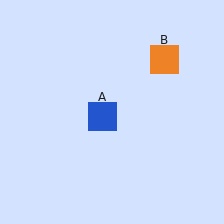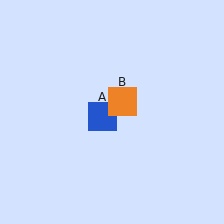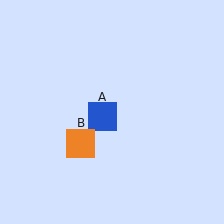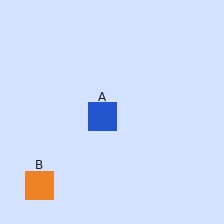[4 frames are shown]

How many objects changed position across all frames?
1 object changed position: orange square (object B).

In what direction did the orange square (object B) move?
The orange square (object B) moved down and to the left.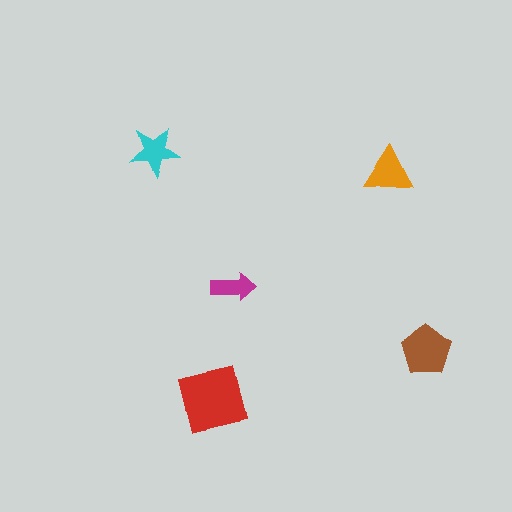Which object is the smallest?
The magenta arrow.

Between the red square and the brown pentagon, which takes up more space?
The red square.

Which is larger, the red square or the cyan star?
The red square.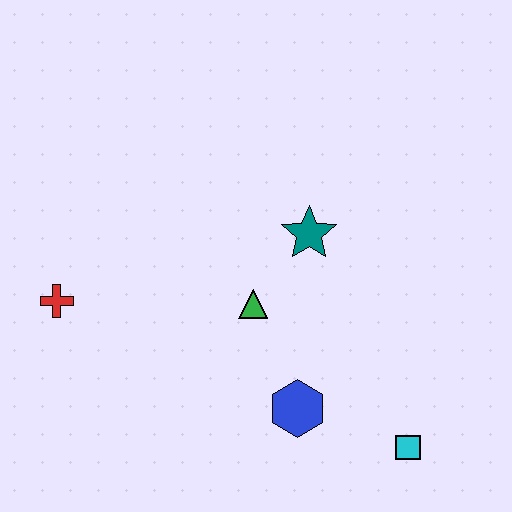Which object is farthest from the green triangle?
The cyan square is farthest from the green triangle.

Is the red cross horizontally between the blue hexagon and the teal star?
No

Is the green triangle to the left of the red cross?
No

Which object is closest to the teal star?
The green triangle is closest to the teal star.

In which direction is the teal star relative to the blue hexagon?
The teal star is above the blue hexagon.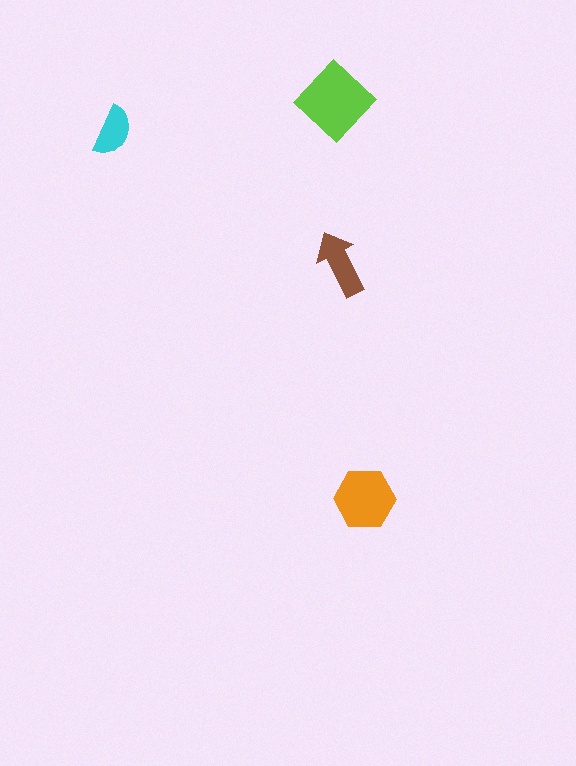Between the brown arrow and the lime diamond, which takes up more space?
The lime diamond.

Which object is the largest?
The lime diamond.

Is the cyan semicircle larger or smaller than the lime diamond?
Smaller.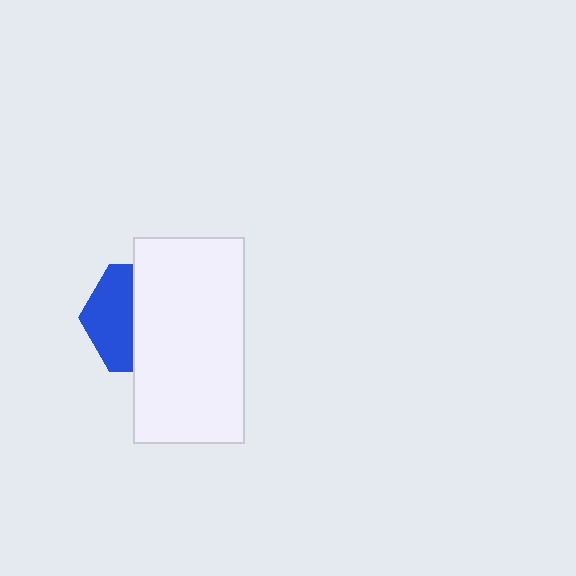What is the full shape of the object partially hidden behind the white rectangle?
The partially hidden object is a blue hexagon.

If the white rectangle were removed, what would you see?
You would see the complete blue hexagon.